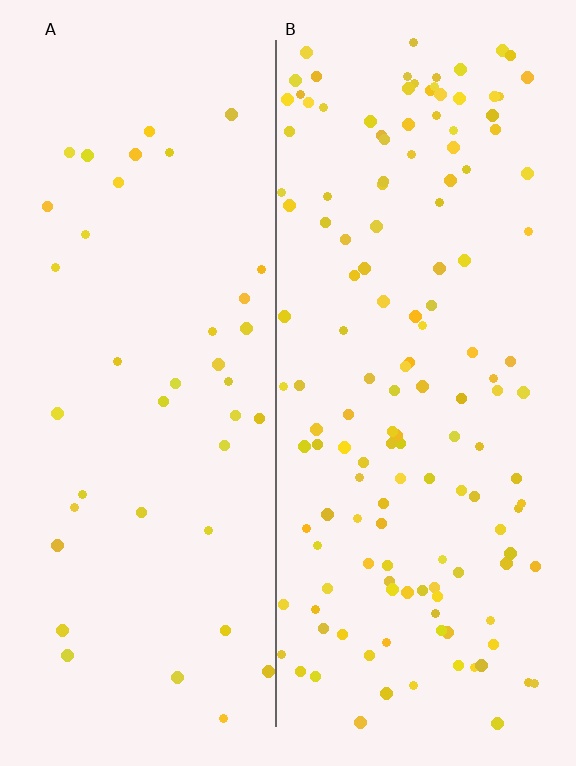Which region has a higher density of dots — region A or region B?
B (the right).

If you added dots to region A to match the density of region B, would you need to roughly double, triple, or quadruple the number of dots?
Approximately quadruple.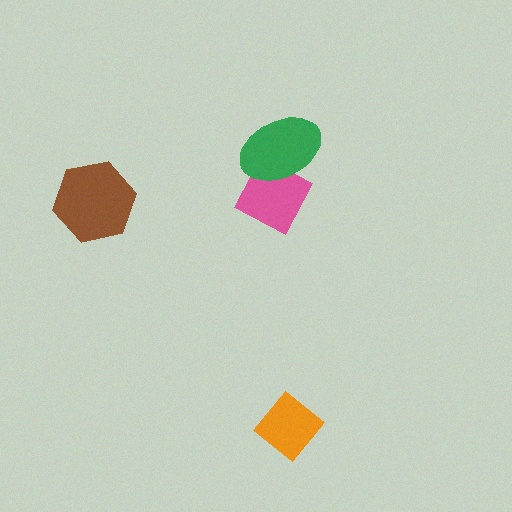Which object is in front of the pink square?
The green ellipse is in front of the pink square.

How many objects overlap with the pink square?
1 object overlaps with the pink square.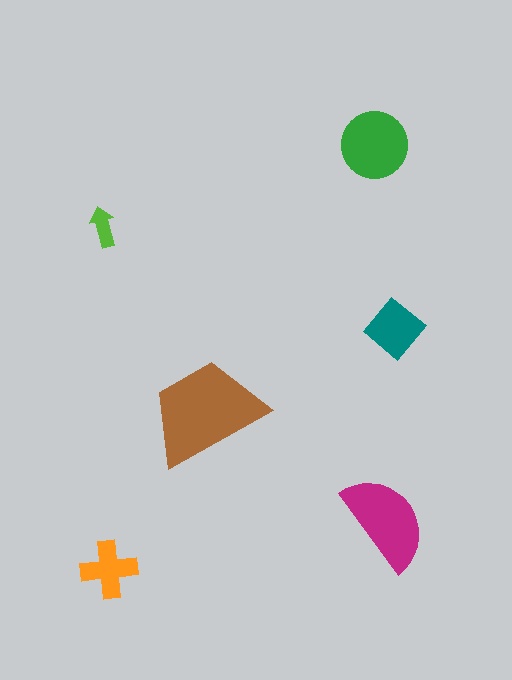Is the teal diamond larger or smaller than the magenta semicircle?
Smaller.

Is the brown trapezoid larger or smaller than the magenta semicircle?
Larger.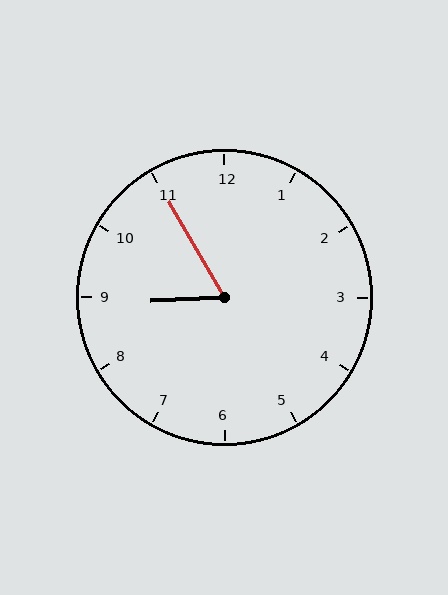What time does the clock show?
8:55.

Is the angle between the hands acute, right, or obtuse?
It is acute.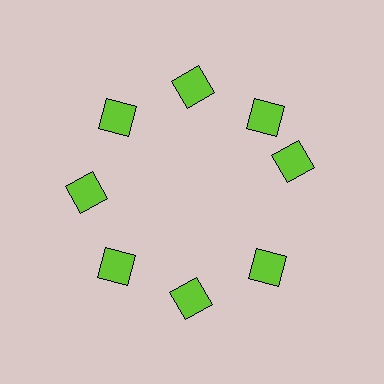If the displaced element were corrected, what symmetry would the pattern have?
It would have 8-fold rotational symmetry — the pattern would map onto itself every 45 degrees.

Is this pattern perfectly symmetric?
No. The 8 lime squares are arranged in a ring, but one element near the 3 o'clock position is rotated out of alignment along the ring, breaking the 8-fold rotational symmetry.